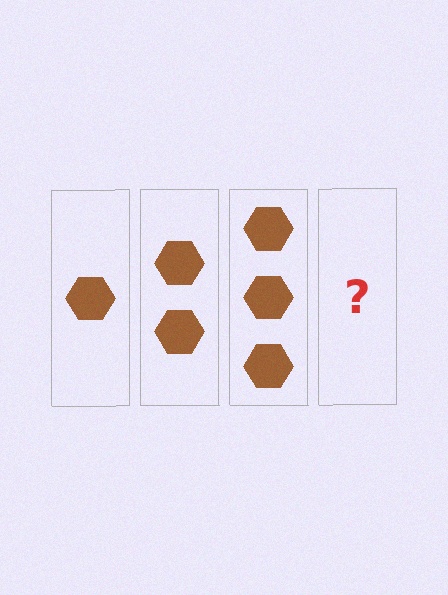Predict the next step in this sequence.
The next step is 4 hexagons.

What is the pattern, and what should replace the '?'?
The pattern is that each step adds one more hexagon. The '?' should be 4 hexagons.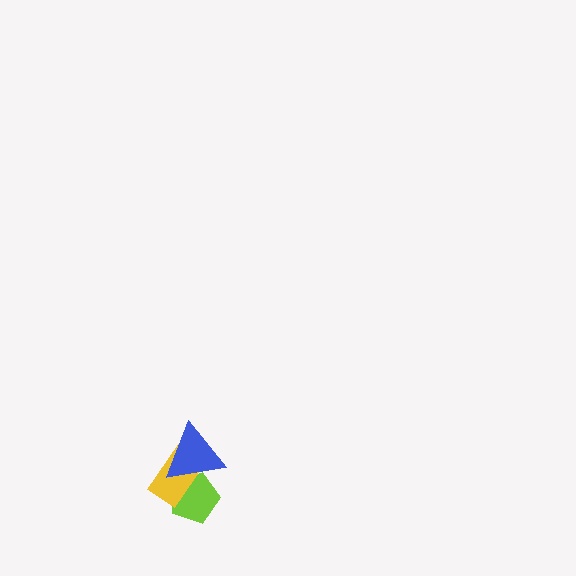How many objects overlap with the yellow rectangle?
2 objects overlap with the yellow rectangle.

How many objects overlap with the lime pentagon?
2 objects overlap with the lime pentagon.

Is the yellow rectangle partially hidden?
Yes, it is partially covered by another shape.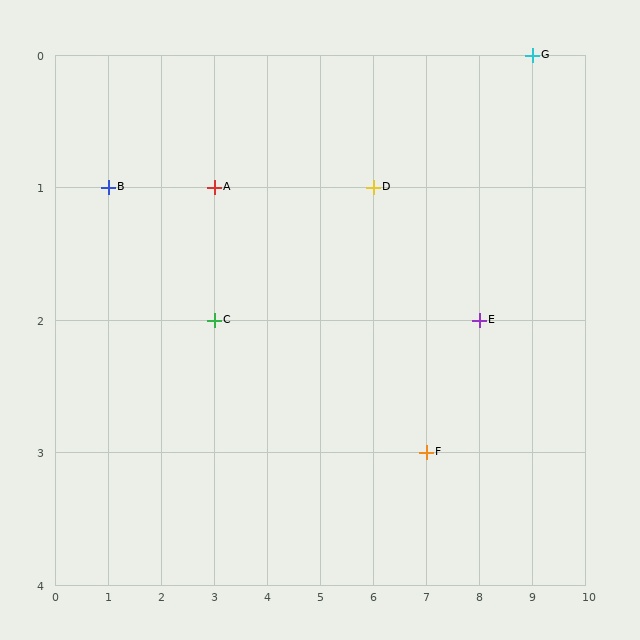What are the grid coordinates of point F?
Point F is at grid coordinates (7, 3).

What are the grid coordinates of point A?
Point A is at grid coordinates (3, 1).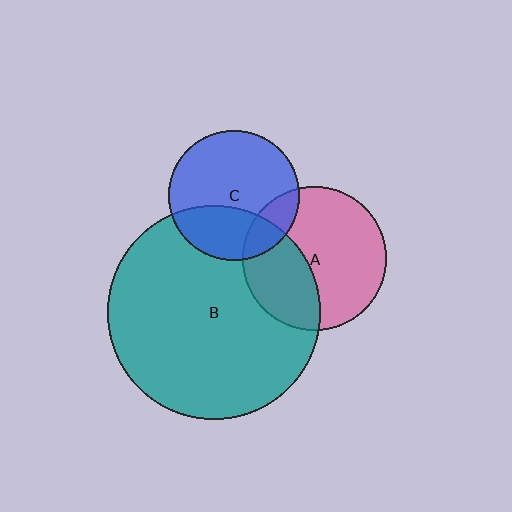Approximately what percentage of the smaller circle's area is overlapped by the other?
Approximately 35%.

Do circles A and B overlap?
Yes.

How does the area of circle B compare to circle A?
Approximately 2.2 times.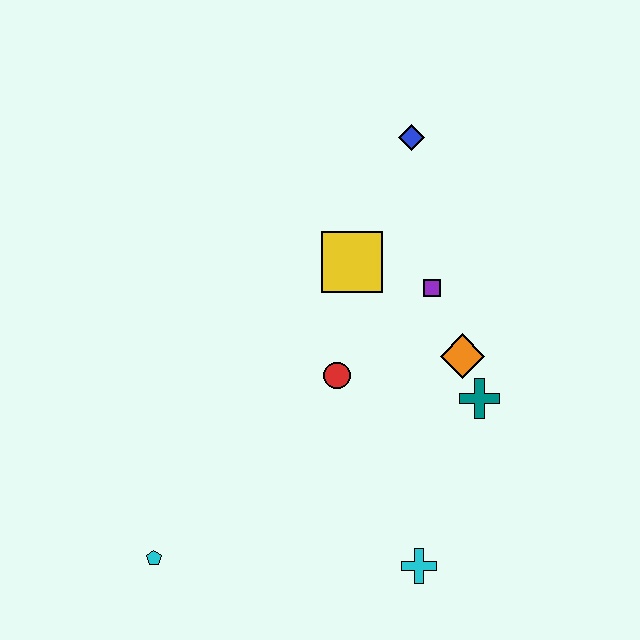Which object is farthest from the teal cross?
The cyan pentagon is farthest from the teal cross.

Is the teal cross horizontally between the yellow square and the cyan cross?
No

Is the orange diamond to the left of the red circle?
No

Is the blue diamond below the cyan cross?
No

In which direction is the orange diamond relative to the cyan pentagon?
The orange diamond is to the right of the cyan pentagon.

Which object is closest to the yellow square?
The purple square is closest to the yellow square.